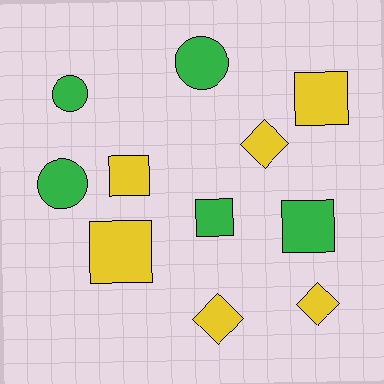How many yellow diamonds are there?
There are 3 yellow diamonds.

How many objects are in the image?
There are 11 objects.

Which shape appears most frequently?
Square, with 5 objects.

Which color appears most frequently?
Yellow, with 6 objects.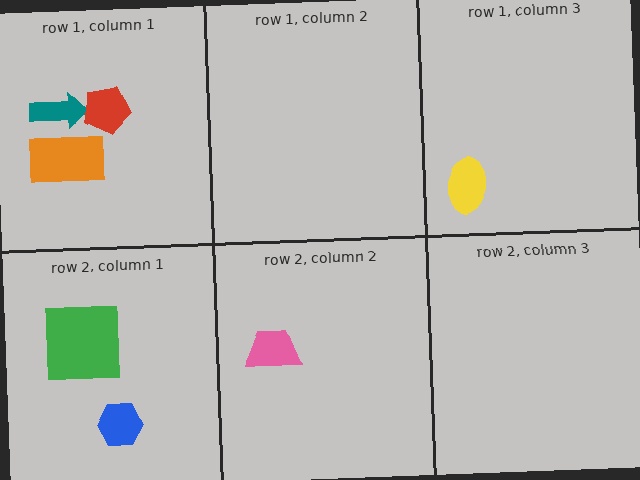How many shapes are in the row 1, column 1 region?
3.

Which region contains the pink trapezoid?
The row 2, column 2 region.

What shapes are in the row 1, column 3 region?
The yellow ellipse.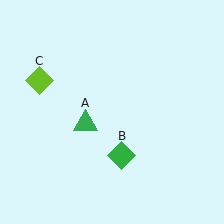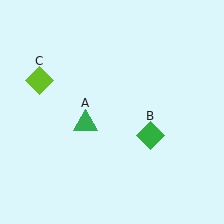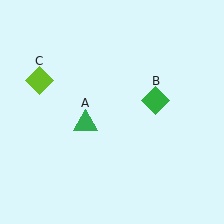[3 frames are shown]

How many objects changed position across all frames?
1 object changed position: green diamond (object B).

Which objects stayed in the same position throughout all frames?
Green triangle (object A) and lime diamond (object C) remained stationary.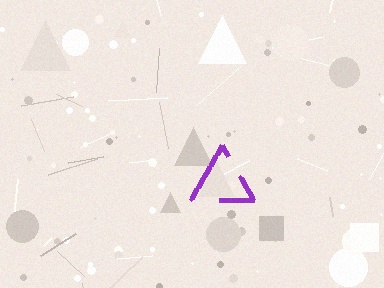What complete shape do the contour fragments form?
The contour fragments form a triangle.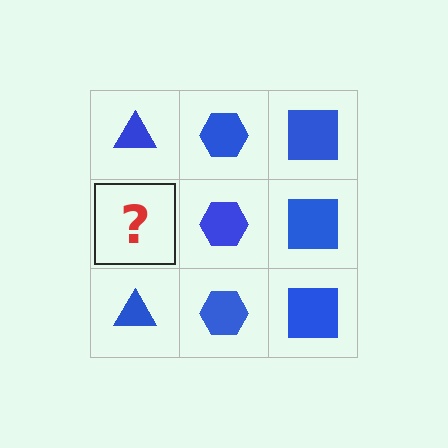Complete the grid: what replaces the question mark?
The question mark should be replaced with a blue triangle.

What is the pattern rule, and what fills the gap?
The rule is that each column has a consistent shape. The gap should be filled with a blue triangle.